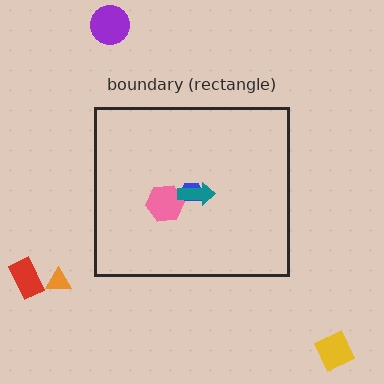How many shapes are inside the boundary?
3 inside, 4 outside.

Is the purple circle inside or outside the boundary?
Outside.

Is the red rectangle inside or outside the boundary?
Outside.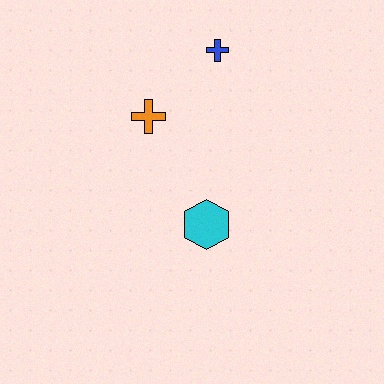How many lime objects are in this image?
There are no lime objects.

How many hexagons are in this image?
There is 1 hexagon.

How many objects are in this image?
There are 3 objects.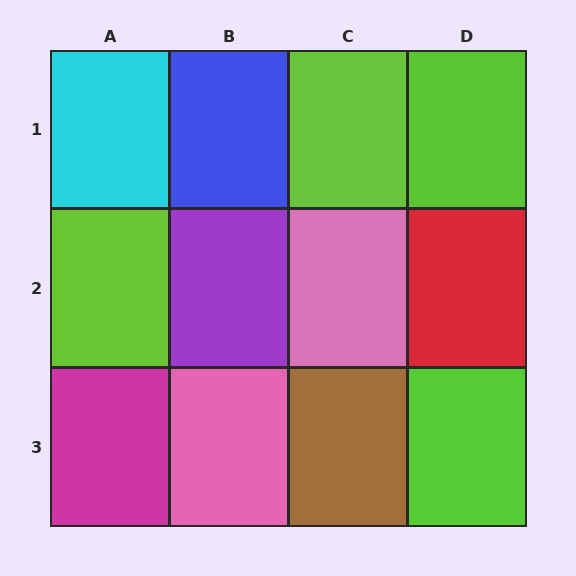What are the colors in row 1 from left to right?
Cyan, blue, lime, lime.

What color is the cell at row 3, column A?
Magenta.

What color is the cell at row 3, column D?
Lime.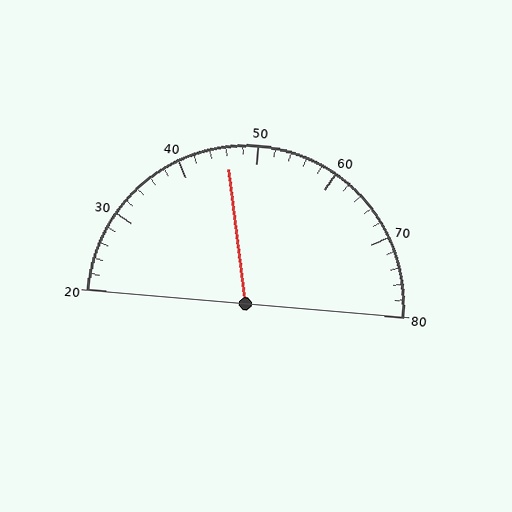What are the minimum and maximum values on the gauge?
The gauge ranges from 20 to 80.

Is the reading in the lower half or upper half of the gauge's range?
The reading is in the lower half of the range (20 to 80).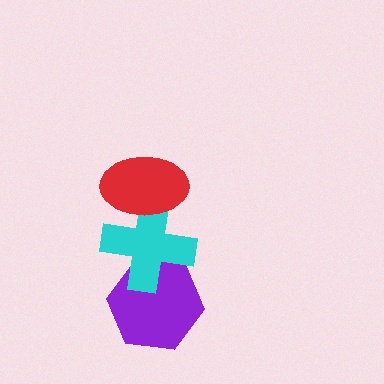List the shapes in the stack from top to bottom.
From top to bottom: the red ellipse, the cyan cross, the purple hexagon.